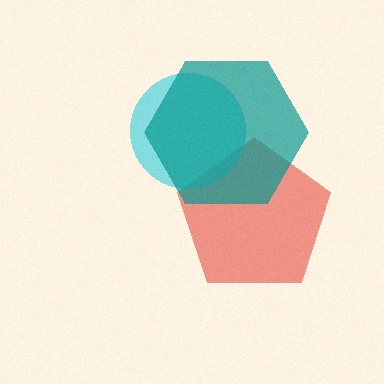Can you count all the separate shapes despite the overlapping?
Yes, there are 3 separate shapes.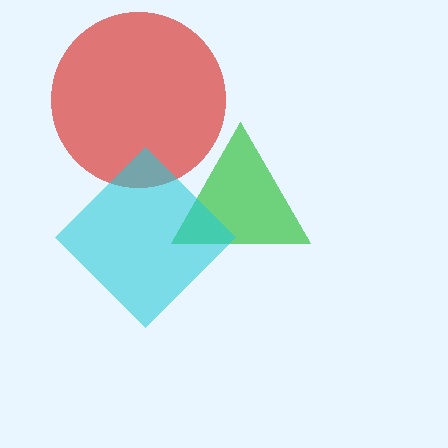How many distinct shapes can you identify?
There are 3 distinct shapes: a red circle, a green triangle, a cyan diamond.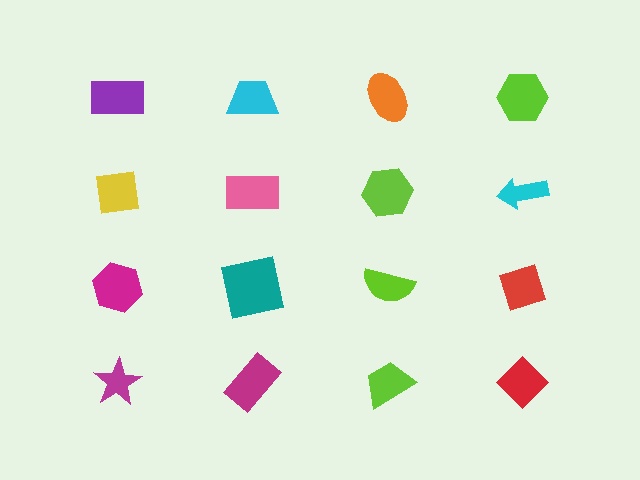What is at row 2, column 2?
A pink rectangle.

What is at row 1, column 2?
A cyan trapezoid.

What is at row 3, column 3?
A lime semicircle.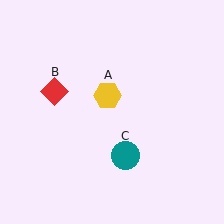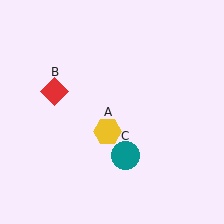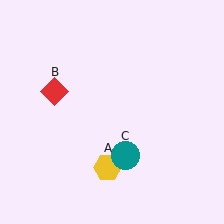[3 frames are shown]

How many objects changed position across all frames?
1 object changed position: yellow hexagon (object A).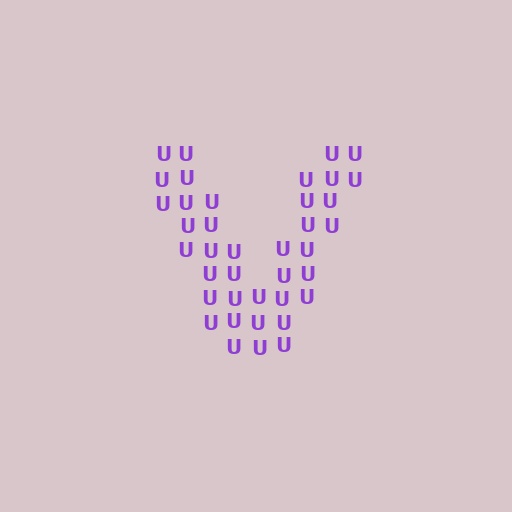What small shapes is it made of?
It is made of small letter U's.